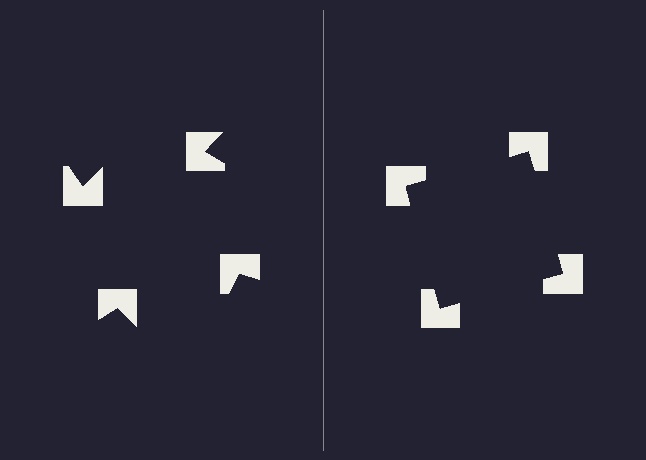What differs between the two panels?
The notched squares are positioned identically on both sides; only the wedge orientations differ. On the right they align to a square; on the left they are misaligned.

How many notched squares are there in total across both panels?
8 — 4 on each side.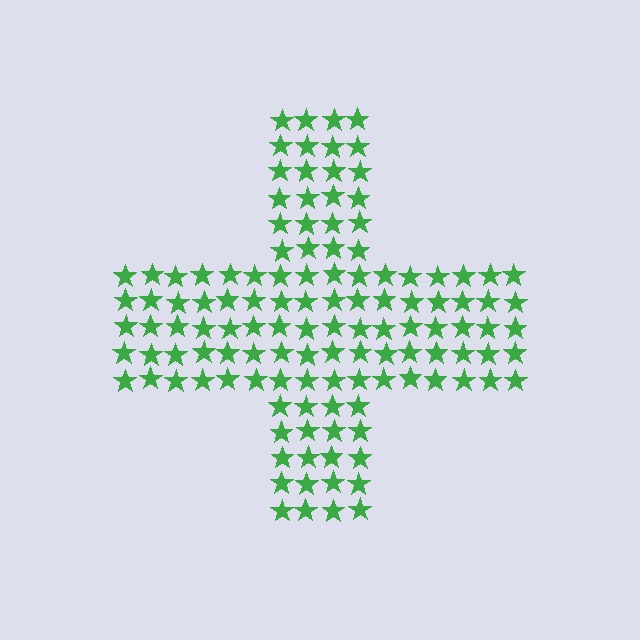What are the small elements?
The small elements are stars.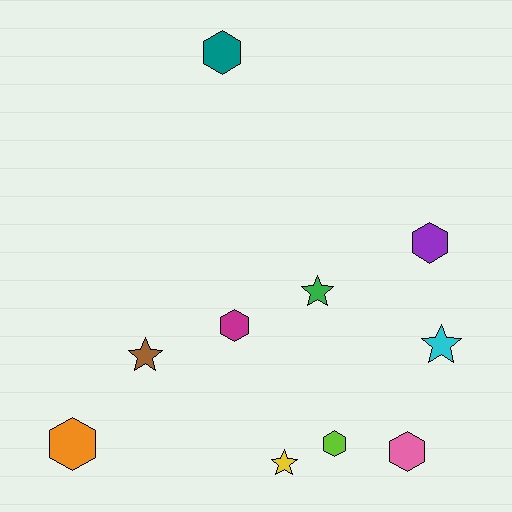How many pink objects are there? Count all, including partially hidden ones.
There is 1 pink object.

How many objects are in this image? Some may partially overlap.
There are 10 objects.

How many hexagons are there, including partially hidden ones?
There are 6 hexagons.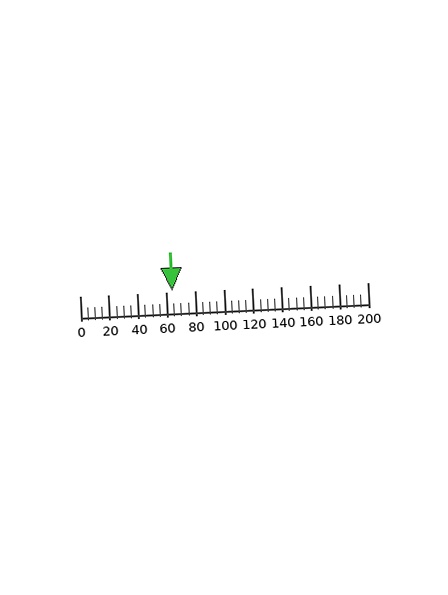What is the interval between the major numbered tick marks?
The major tick marks are spaced 20 units apart.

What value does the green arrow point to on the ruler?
The green arrow points to approximately 64.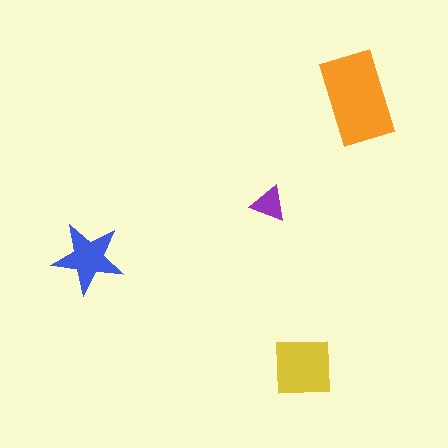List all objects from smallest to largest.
The purple triangle, the blue star, the yellow square, the orange rectangle.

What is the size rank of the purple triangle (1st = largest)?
4th.